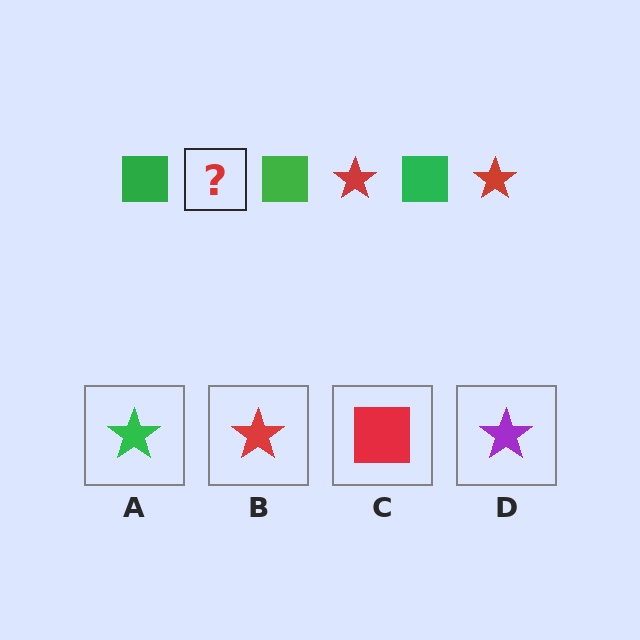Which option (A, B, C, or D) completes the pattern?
B.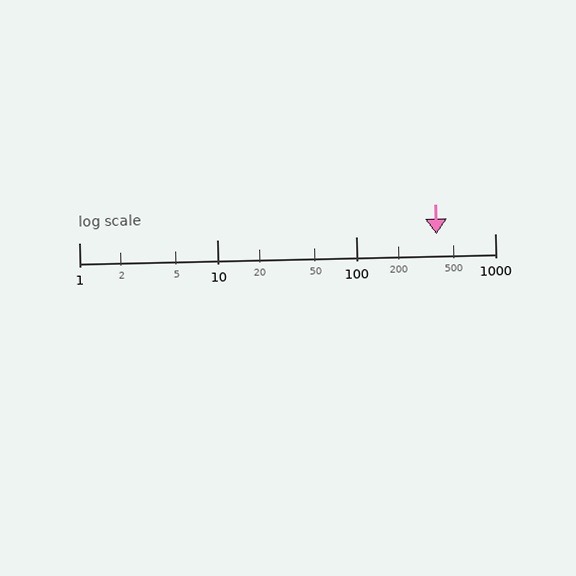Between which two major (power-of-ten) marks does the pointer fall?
The pointer is between 100 and 1000.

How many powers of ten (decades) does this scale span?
The scale spans 3 decades, from 1 to 1000.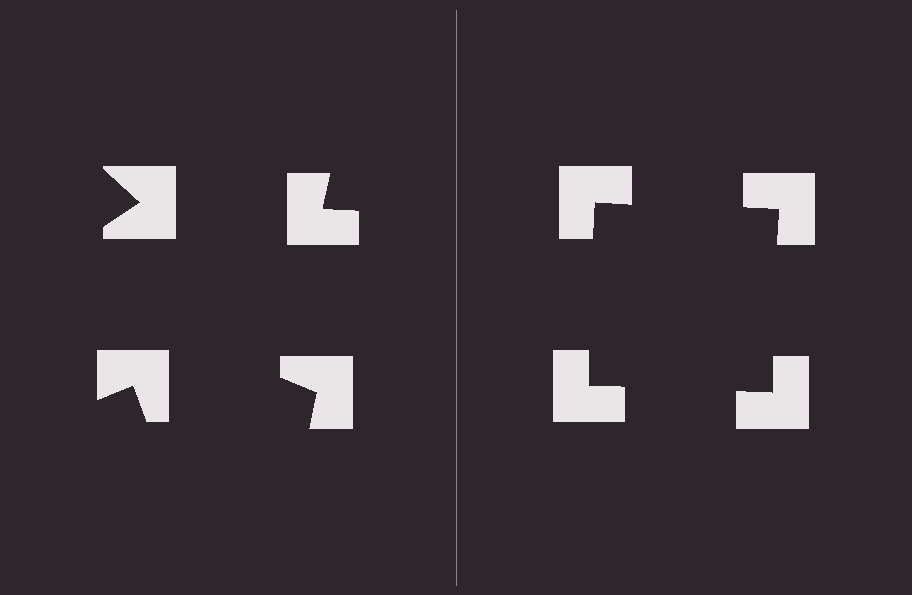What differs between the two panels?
The notched squares are positioned identically on both sides; only the wedge orientations differ. On the right they align to a square; on the left they are misaligned.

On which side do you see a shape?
An illusory square appears on the right side. On the left side the wedge cuts are rotated, so no coherent shape forms.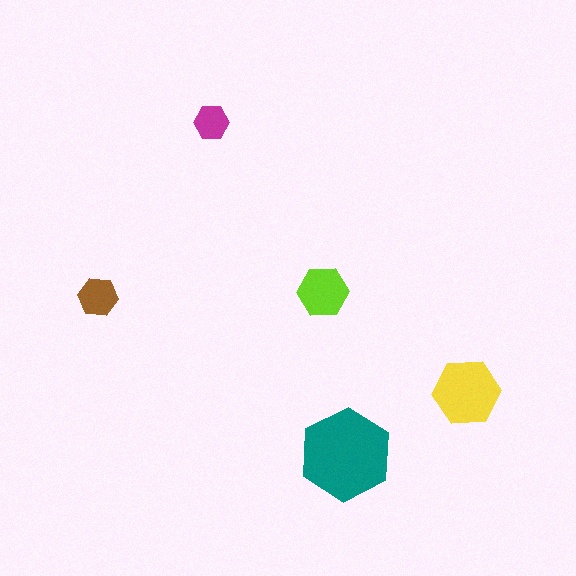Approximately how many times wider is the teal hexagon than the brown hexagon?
About 2.5 times wider.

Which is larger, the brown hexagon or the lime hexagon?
The lime one.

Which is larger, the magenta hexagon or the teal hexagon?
The teal one.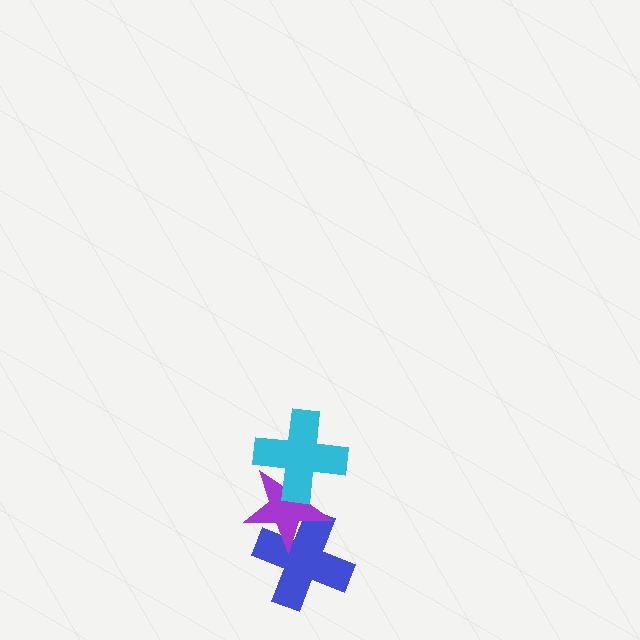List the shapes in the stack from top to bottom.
From top to bottom: the cyan cross, the purple star, the blue cross.